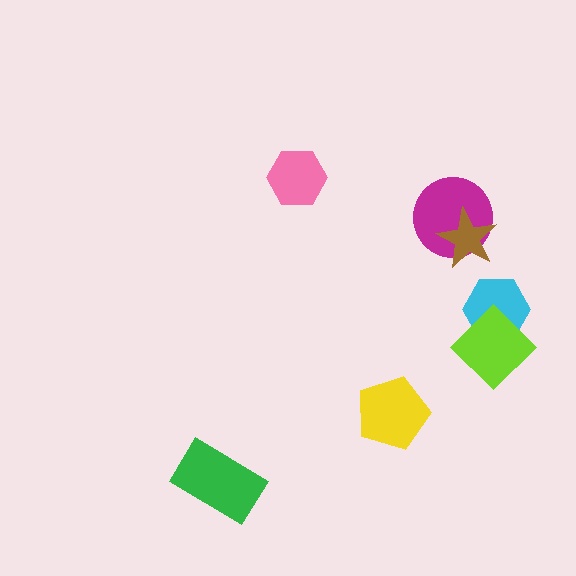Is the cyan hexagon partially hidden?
Yes, it is partially covered by another shape.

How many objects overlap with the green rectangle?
0 objects overlap with the green rectangle.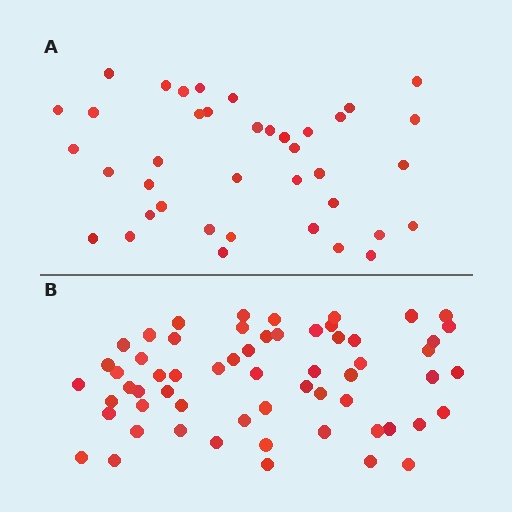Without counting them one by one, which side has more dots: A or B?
Region B (the bottom region) has more dots.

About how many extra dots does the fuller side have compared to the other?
Region B has approximately 20 more dots than region A.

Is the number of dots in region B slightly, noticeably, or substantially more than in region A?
Region B has substantially more. The ratio is roughly 1.5 to 1.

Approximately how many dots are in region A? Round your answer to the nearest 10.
About 40 dots. (The exact count is 39, which rounds to 40.)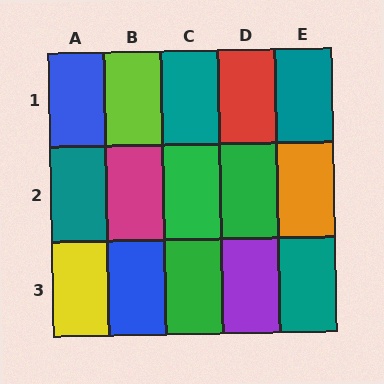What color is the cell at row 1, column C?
Teal.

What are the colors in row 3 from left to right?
Yellow, blue, green, purple, teal.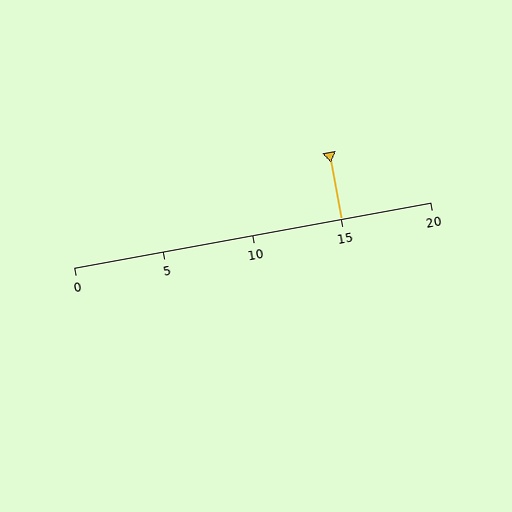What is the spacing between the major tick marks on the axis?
The major ticks are spaced 5 apart.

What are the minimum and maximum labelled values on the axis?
The axis runs from 0 to 20.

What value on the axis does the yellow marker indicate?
The marker indicates approximately 15.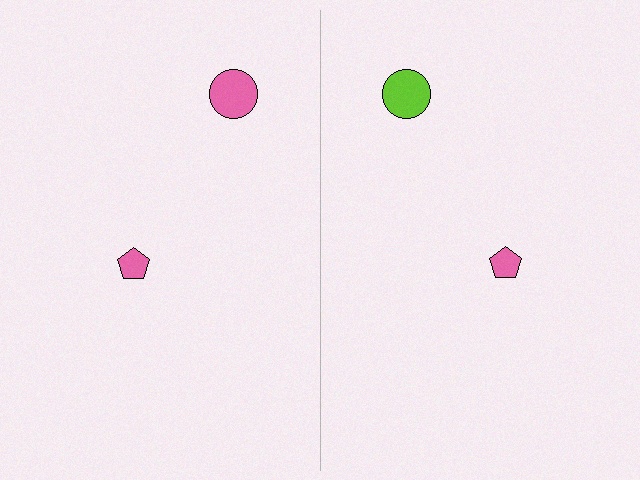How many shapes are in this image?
There are 4 shapes in this image.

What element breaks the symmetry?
The lime circle on the right side breaks the symmetry — its mirror counterpart is pink.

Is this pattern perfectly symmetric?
No, the pattern is not perfectly symmetric. The lime circle on the right side breaks the symmetry — its mirror counterpart is pink.